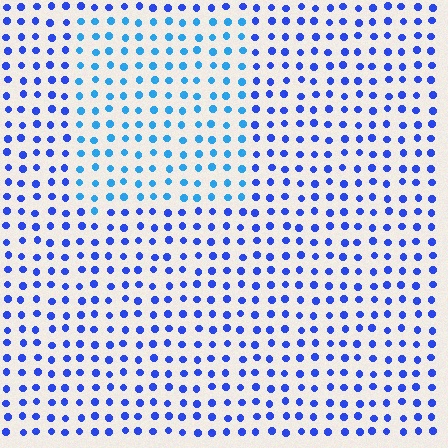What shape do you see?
I see a rectangle.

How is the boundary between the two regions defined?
The boundary is defined purely by a slight shift in hue (about 29 degrees). Spacing, size, and orientation are identical on both sides.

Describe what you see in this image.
The image is filled with small blue elements in a uniform arrangement. A rectangle-shaped region is visible where the elements are tinted to a slightly different hue, forming a subtle color boundary.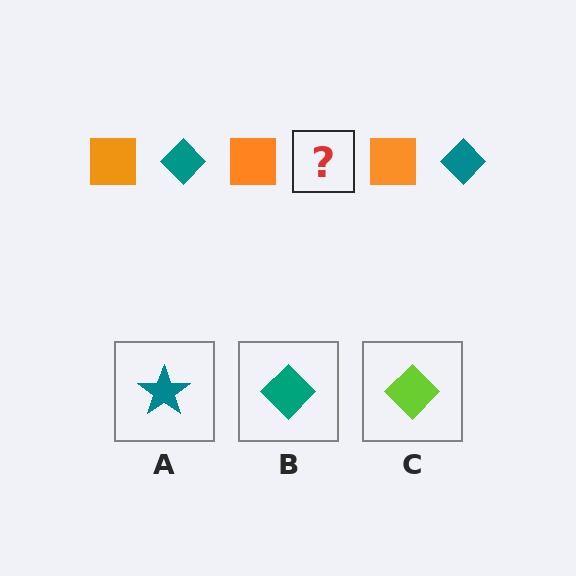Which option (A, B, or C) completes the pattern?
B.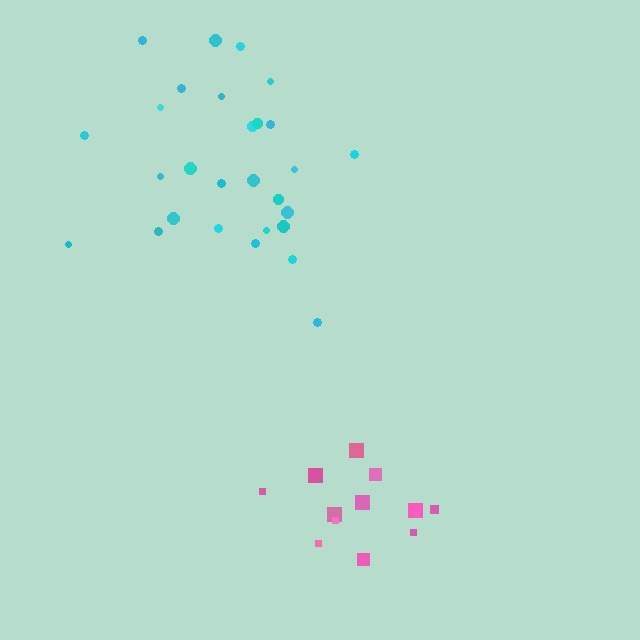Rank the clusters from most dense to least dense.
pink, cyan.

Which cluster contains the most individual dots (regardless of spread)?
Cyan (29).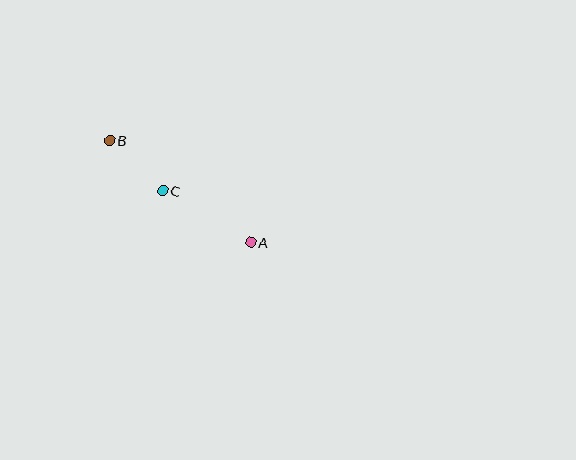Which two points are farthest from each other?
Points A and B are farthest from each other.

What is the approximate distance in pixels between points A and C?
The distance between A and C is approximately 102 pixels.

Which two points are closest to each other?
Points B and C are closest to each other.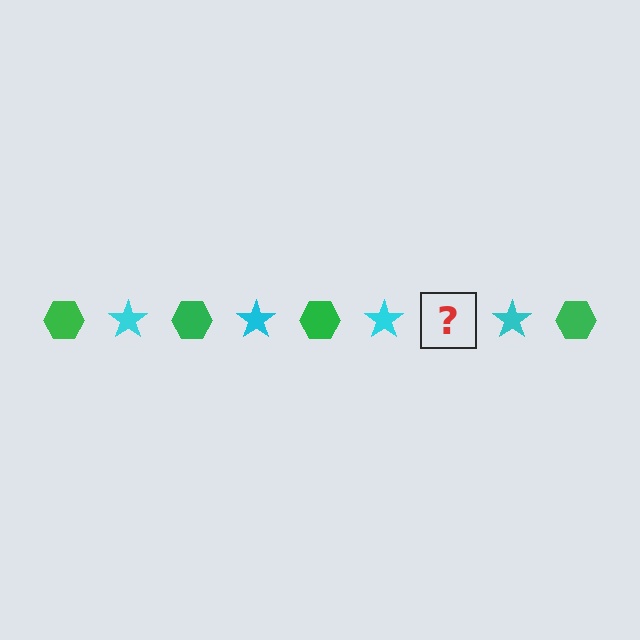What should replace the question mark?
The question mark should be replaced with a green hexagon.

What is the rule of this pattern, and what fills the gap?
The rule is that the pattern alternates between green hexagon and cyan star. The gap should be filled with a green hexagon.